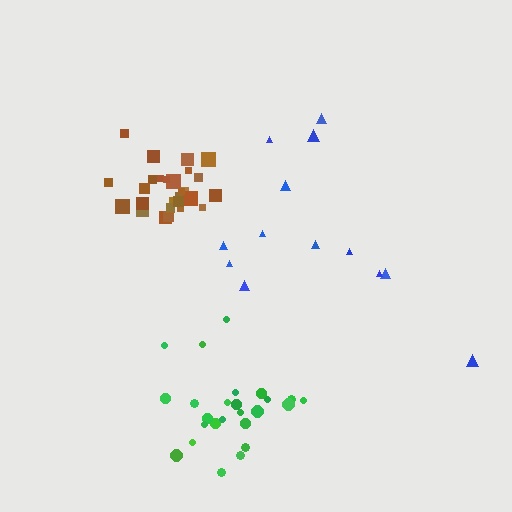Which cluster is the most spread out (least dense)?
Blue.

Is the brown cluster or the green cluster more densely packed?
Brown.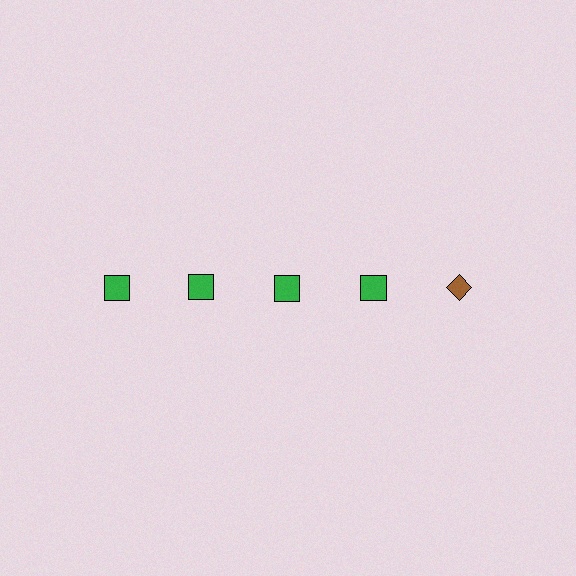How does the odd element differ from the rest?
It differs in both color (brown instead of green) and shape (diamond instead of square).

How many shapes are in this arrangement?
There are 5 shapes arranged in a grid pattern.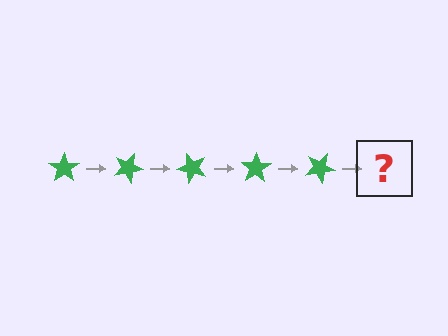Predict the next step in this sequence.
The next step is a green star rotated 125 degrees.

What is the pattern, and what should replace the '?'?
The pattern is that the star rotates 25 degrees each step. The '?' should be a green star rotated 125 degrees.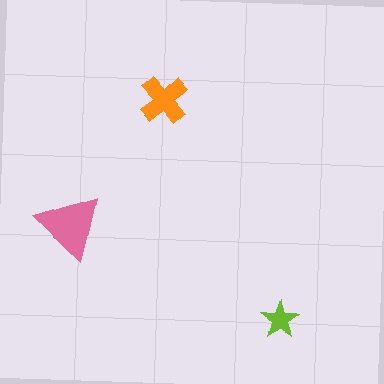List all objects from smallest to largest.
The lime star, the orange cross, the pink triangle.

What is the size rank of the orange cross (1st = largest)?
2nd.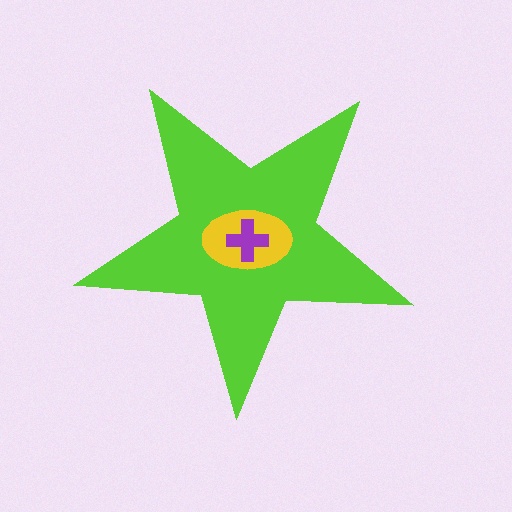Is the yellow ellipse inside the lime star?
Yes.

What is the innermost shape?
The purple cross.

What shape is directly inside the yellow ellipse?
The purple cross.